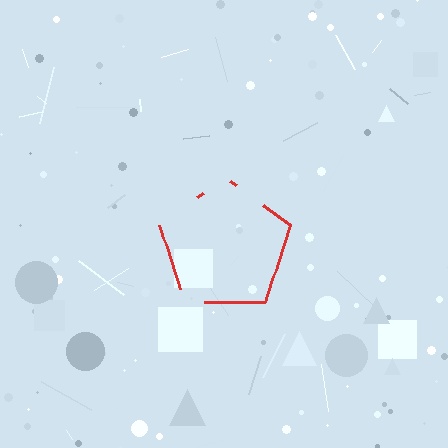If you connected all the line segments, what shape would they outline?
They would outline a pentagon.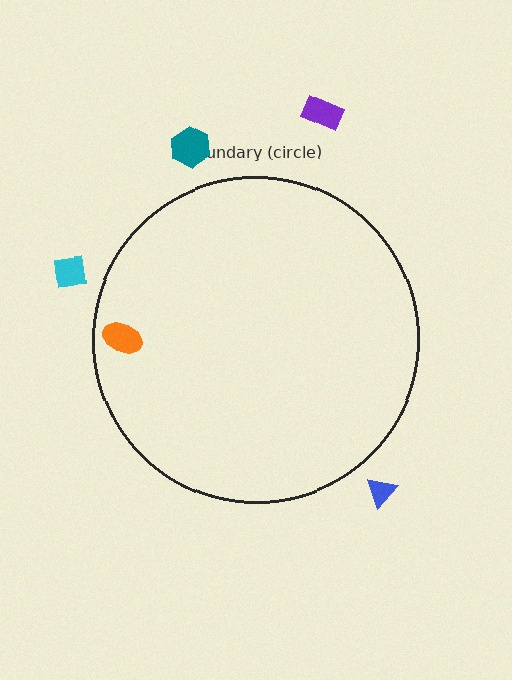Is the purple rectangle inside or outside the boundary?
Outside.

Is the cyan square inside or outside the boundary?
Outside.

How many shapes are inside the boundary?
1 inside, 4 outside.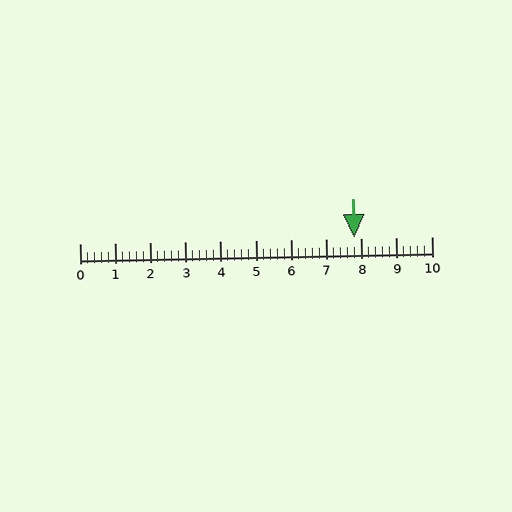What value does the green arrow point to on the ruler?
The green arrow points to approximately 7.8.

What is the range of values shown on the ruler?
The ruler shows values from 0 to 10.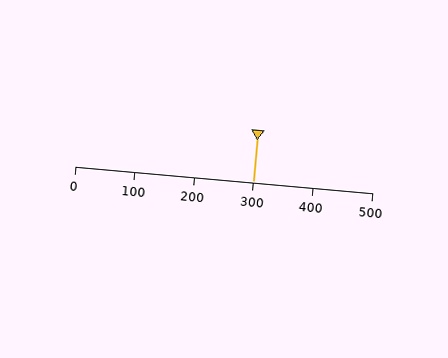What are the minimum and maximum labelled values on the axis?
The axis runs from 0 to 500.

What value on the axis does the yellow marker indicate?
The marker indicates approximately 300.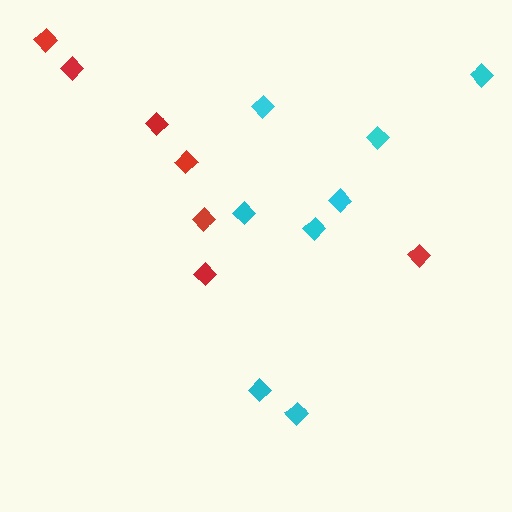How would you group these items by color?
There are 2 groups: one group of red diamonds (7) and one group of cyan diamonds (8).